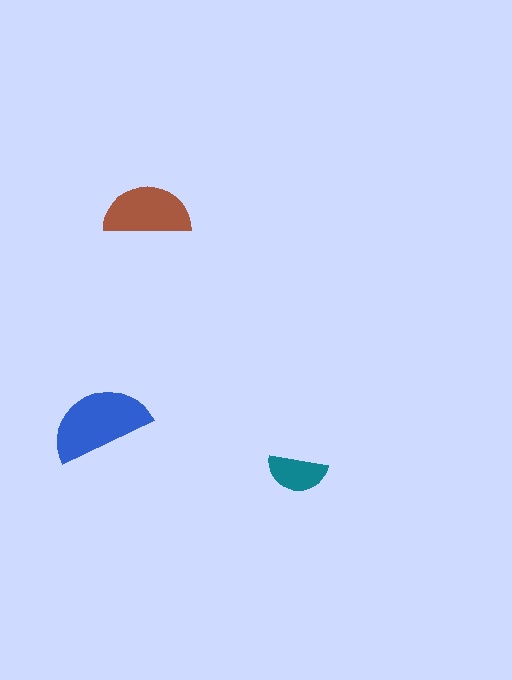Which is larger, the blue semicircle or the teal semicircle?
The blue one.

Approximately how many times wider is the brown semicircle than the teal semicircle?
About 1.5 times wider.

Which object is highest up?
The brown semicircle is topmost.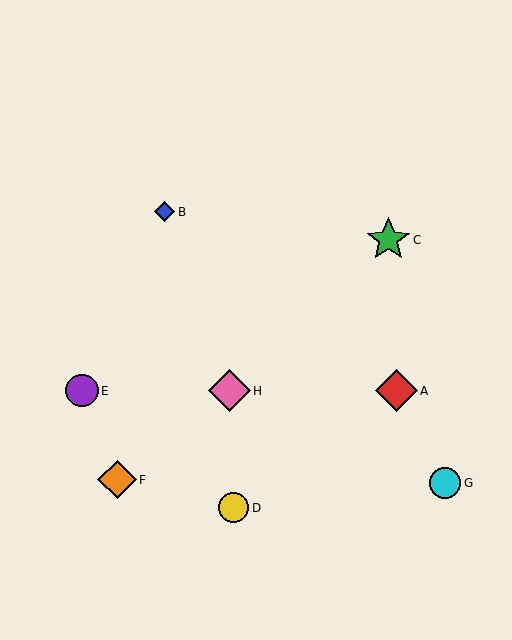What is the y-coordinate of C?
Object C is at y≈240.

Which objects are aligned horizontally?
Objects A, E, H are aligned horizontally.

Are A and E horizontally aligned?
Yes, both are at y≈391.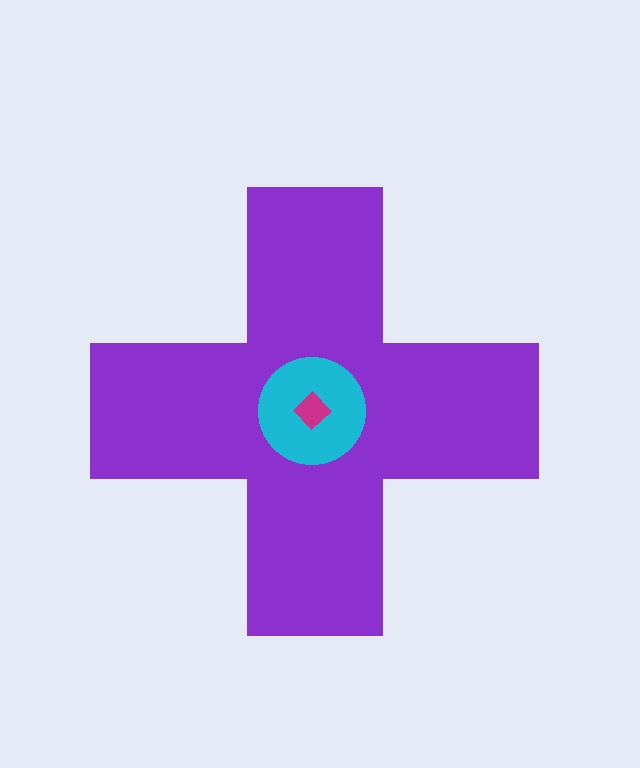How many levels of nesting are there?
3.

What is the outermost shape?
The purple cross.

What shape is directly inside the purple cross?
The cyan circle.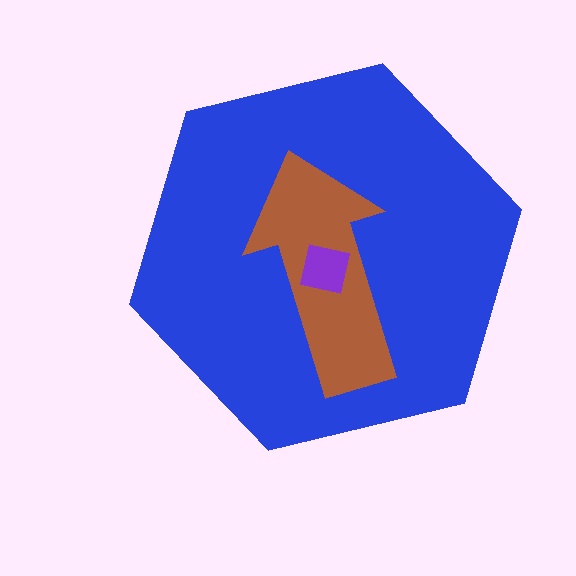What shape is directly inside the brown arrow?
The purple square.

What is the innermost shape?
The purple square.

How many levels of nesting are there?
3.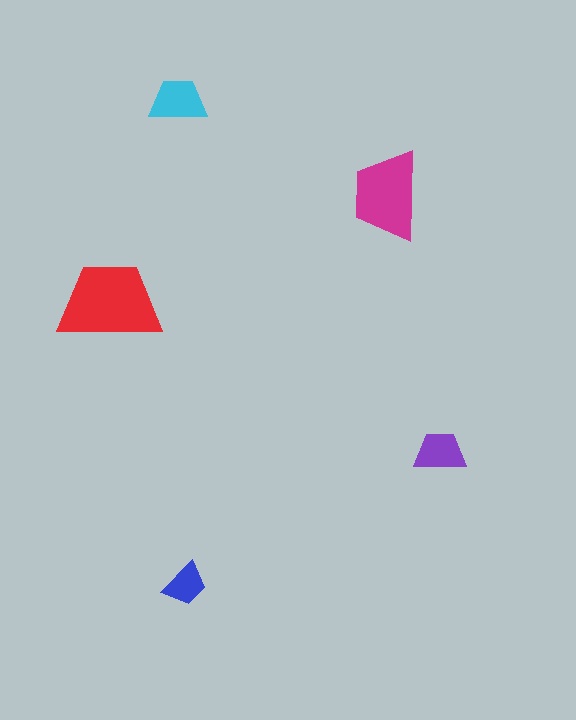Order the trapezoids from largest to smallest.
the red one, the magenta one, the cyan one, the purple one, the blue one.